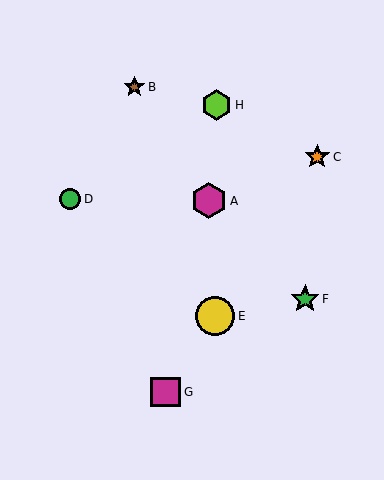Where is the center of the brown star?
The center of the brown star is at (134, 87).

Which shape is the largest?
The yellow circle (labeled E) is the largest.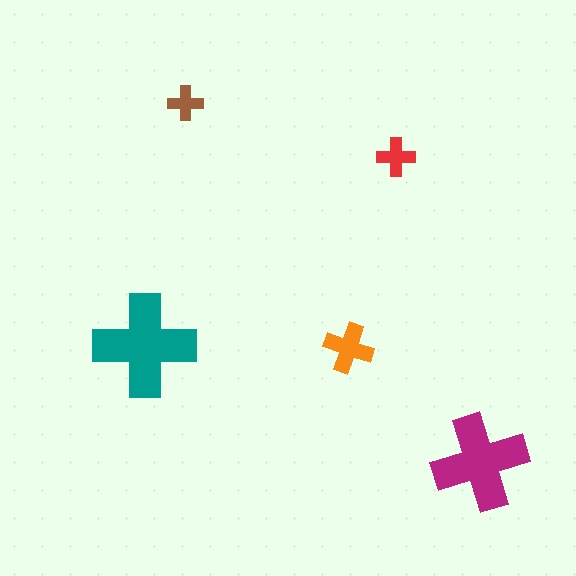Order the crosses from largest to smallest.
the teal one, the magenta one, the orange one, the red one, the brown one.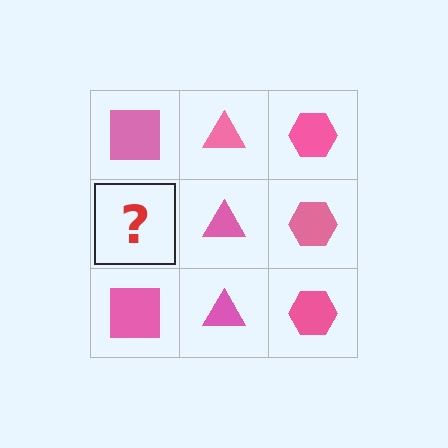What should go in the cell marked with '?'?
The missing cell should contain a pink square.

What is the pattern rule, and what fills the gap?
The rule is that each column has a consistent shape. The gap should be filled with a pink square.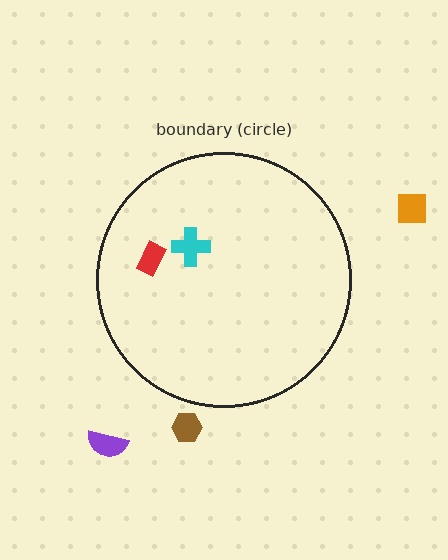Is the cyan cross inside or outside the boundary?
Inside.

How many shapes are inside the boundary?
2 inside, 3 outside.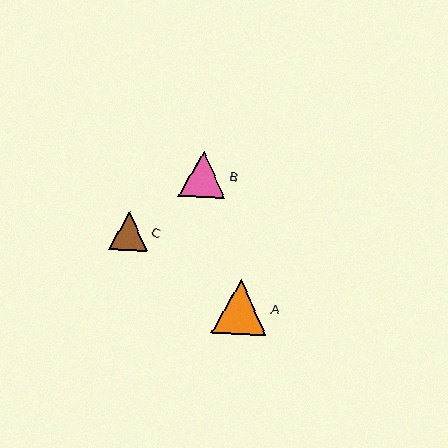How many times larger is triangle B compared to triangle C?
Triangle B is approximately 1.2 times the size of triangle C.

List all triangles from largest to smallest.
From largest to smallest: A, B, C.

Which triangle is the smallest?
Triangle C is the smallest with a size of approximately 39 pixels.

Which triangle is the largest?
Triangle A is the largest with a size of approximately 56 pixels.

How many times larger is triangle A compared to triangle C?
Triangle A is approximately 1.4 times the size of triangle C.